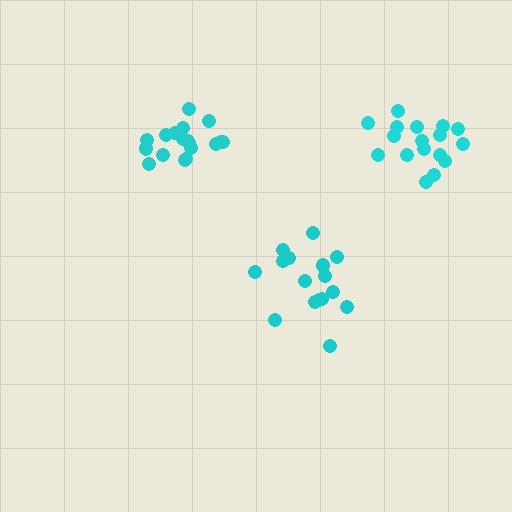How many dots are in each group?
Group 1: 18 dots, Group 2: 16 dots, Group 3: 17 dots (51 total).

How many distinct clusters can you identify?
There are 3 distinct clusters.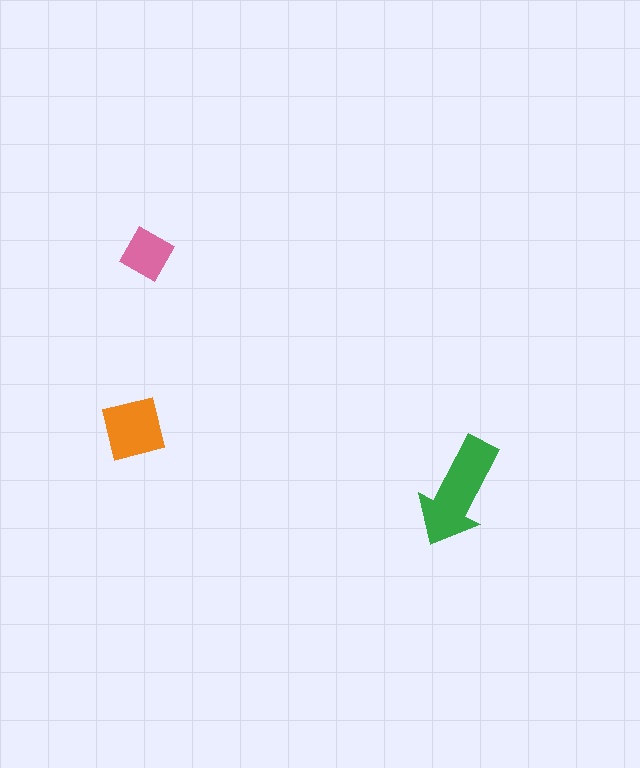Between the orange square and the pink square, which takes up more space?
The orange square.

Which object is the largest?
The green arrow.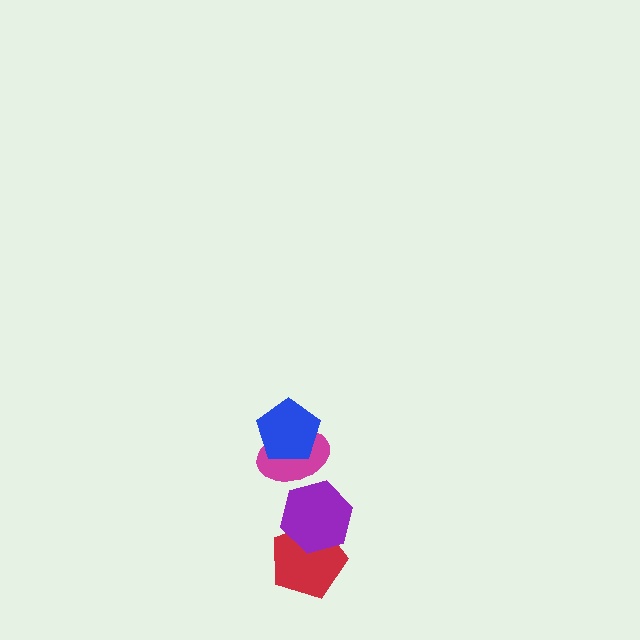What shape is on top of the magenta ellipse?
The blue pentagon is on top of the magenta ellipse.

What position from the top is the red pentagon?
The red pentagon is 4th from the top.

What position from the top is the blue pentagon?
The blue pentagon is 1st from the top.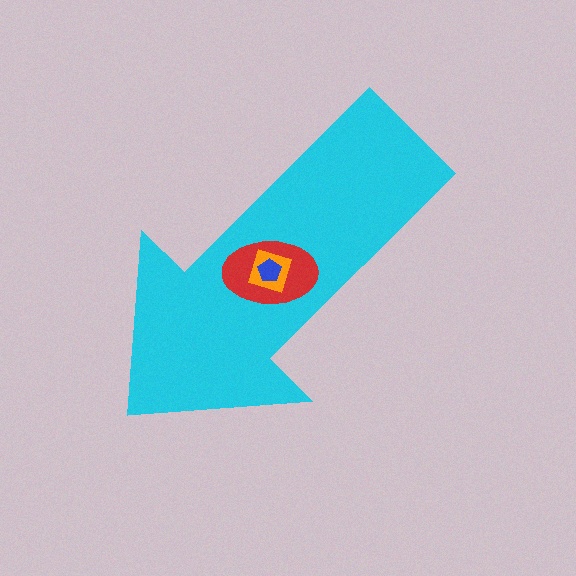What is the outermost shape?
The cyan arrow.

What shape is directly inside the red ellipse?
The orange square.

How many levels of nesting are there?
4.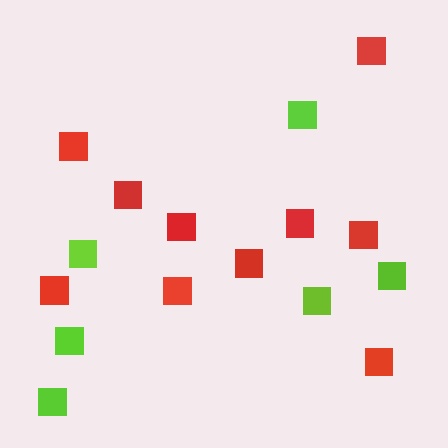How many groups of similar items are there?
There are 2 groups: one group of red squares (10) and one group of lime squares (6).